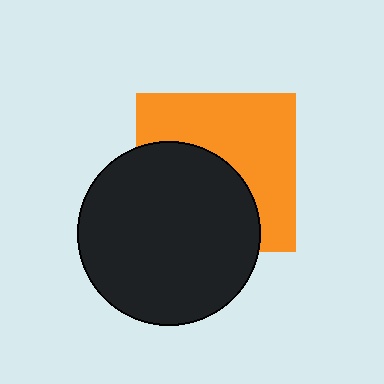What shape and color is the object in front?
The object in front is a black circle.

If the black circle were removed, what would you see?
You would see the complete orange square.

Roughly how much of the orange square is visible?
About half of it is visible (roughly 53%).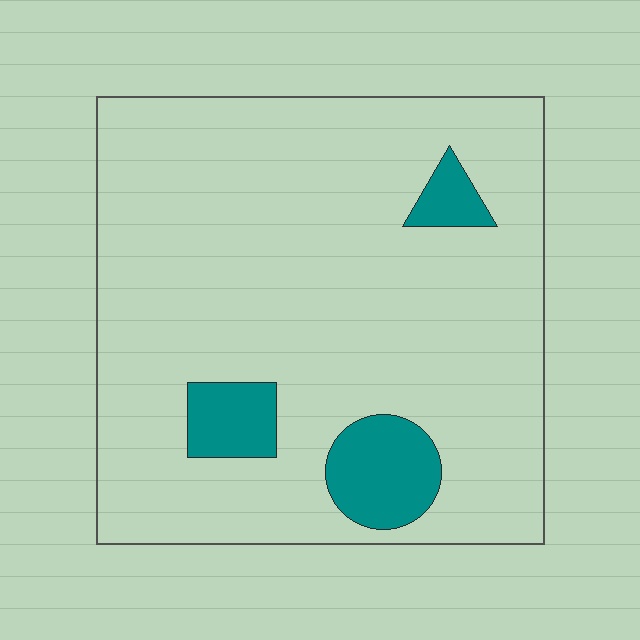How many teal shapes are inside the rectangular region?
3.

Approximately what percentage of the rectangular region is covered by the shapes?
Approximately 10%.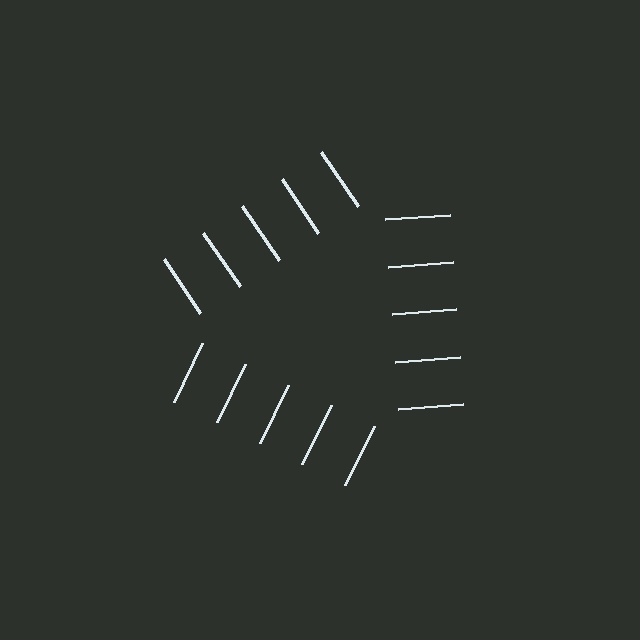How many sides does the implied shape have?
3 sides — the line-ends trace a triangle.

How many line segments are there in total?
15 — 5 along each of the 3 edges.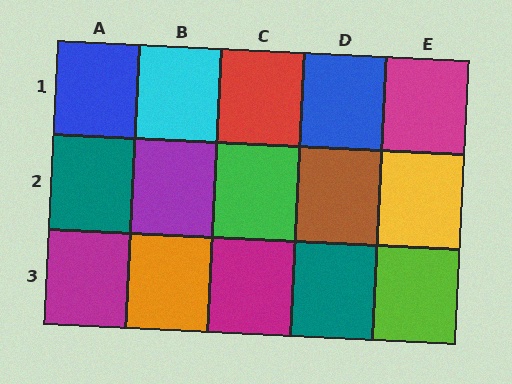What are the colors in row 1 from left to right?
Blue, cyan, red, blue, magenta.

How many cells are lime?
1 cell is lime.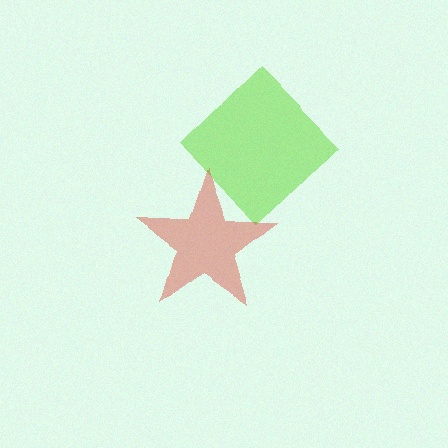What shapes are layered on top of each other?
The layered shapes are: a lime diamond, a red star.